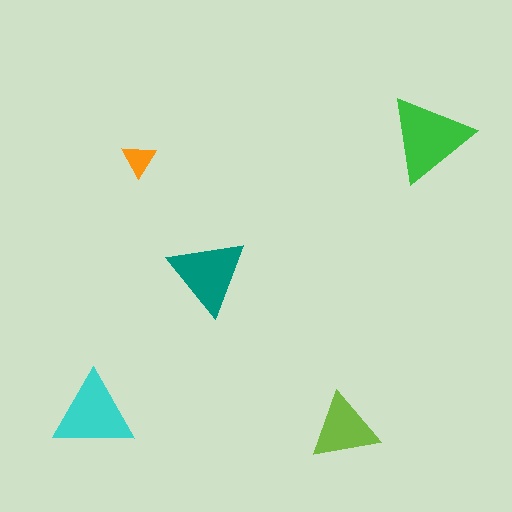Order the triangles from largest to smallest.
the green one, the cyan one, the teal one, the lime one, the orange one.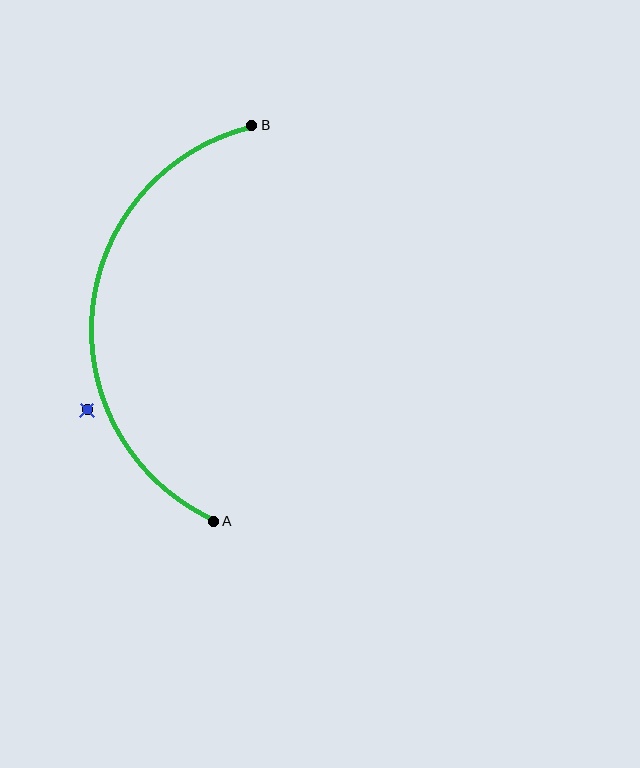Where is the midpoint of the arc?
The arc midpoint is the point on the curve farthest from the straight line joining A and B. It sits to the left of that line.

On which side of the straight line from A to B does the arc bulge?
The arc bulges to the left of the straight line connecting A and B.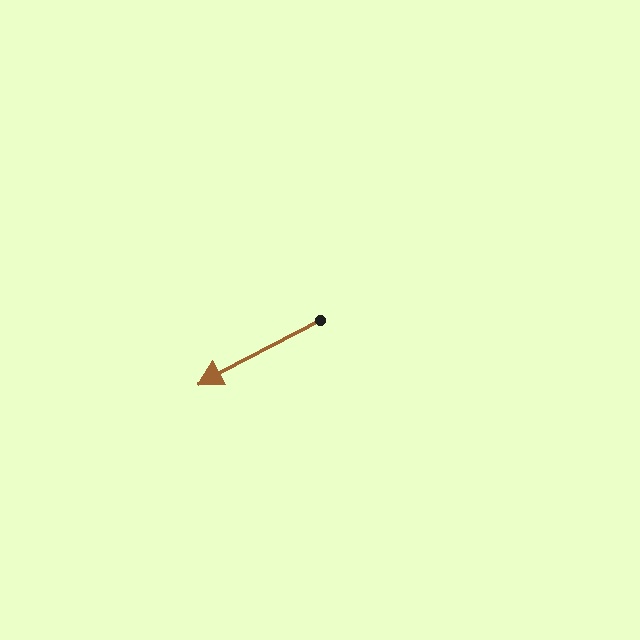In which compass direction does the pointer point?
Southwest.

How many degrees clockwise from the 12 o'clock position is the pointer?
Approximately 242 degrees.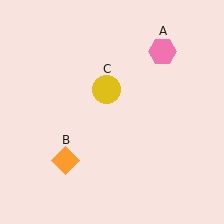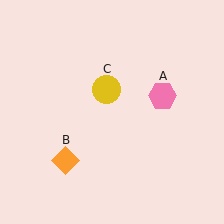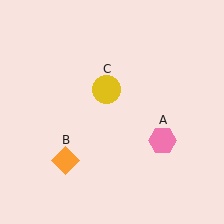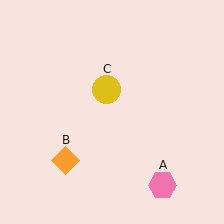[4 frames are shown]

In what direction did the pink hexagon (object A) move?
The pink hexagon (object A) moved down.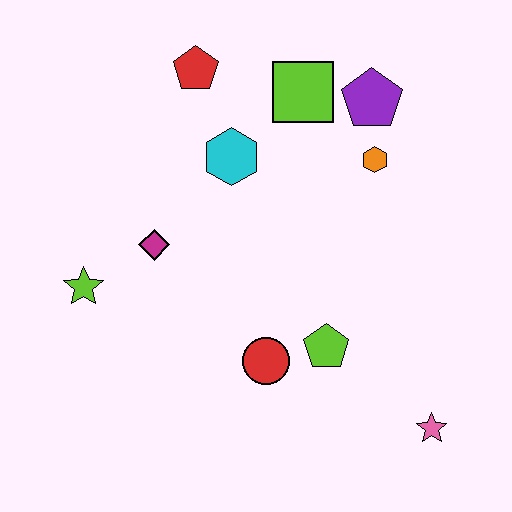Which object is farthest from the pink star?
The red pentagon is farthest from the pink star.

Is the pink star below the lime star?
Yes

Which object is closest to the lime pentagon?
The red circle is closest to the lime pentagon.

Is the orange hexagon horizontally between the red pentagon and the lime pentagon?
No